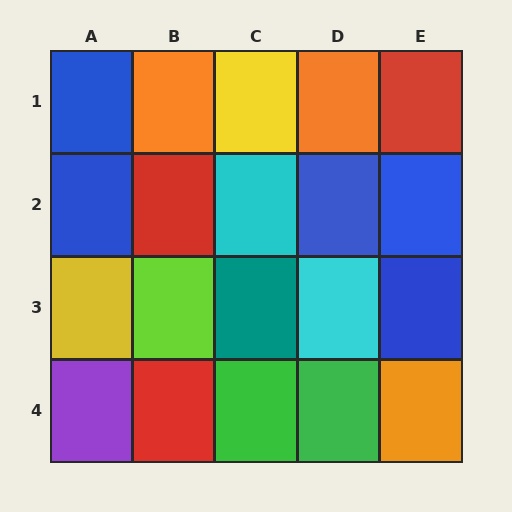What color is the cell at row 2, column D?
Blue.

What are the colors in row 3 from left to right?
Yellow, lime, teal, cyan, blue.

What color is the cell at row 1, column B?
Orange.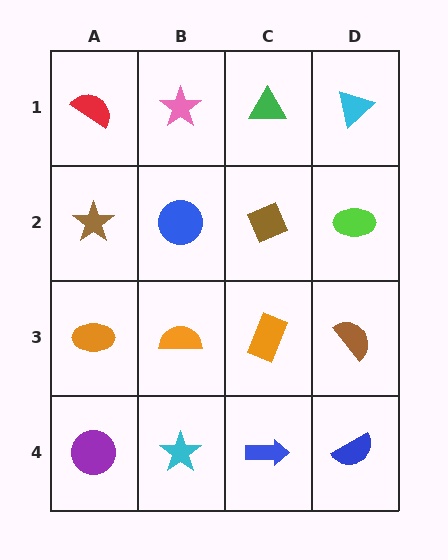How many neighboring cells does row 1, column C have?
3.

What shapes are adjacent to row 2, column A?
A red semicircle (row 1, column A), an orange ellipse (row 3, column A), a blue circle (row 2, column B).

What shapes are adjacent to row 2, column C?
A green triangle (row 1, column C), an orange rectangle (row 3, column C), a blue circle (row 2, column B), a lime ellipse (row 2, column D).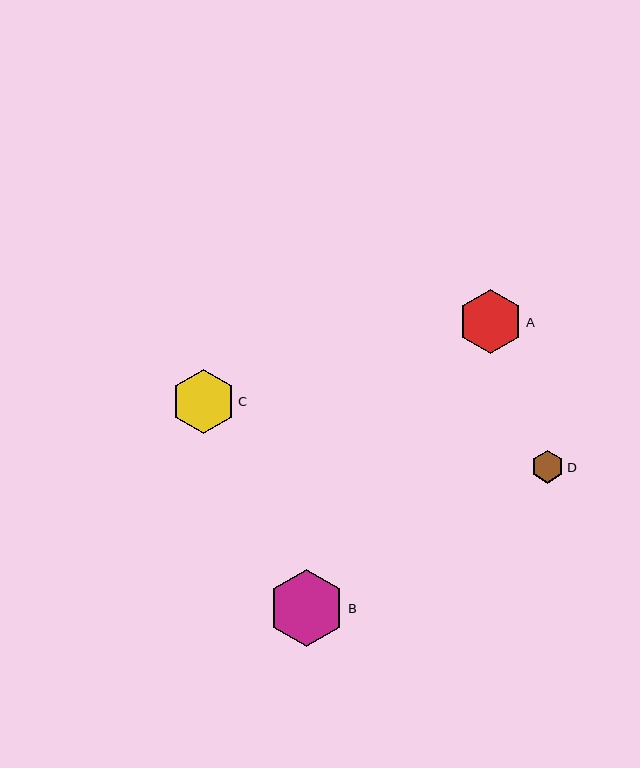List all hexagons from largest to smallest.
From largest to smallest: B, A, C, D.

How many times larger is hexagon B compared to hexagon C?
Hexagon B is approximately 1.2 times the size of hexagon C.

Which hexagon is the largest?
Hexagon B is the largest with a size of approximately 76 pixels.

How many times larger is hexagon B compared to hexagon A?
Hexagon B is approximately 1.2 times the size of hexagon A.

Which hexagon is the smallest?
Hexagon D is the smallest with a size of approximately 33 pixels.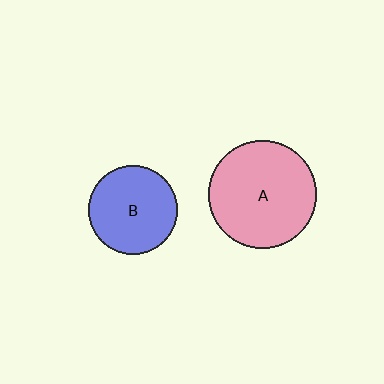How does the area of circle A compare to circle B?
Approximately 1.5 times.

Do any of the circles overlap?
No, none of the circles overlap.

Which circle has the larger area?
Circle A (pink).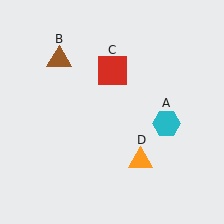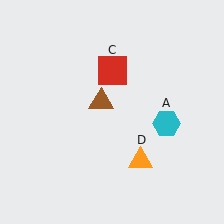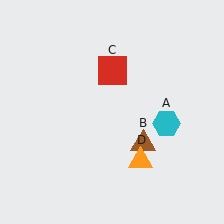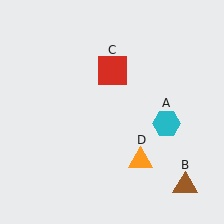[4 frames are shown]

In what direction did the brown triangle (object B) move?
The brown triangle (object B) moved down and to the right.